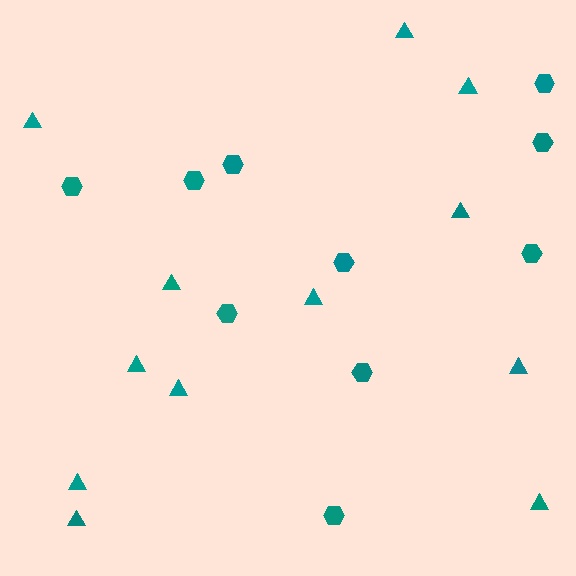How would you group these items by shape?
There are 2 groups: one group of hexagons (10) and one group of triangles (12).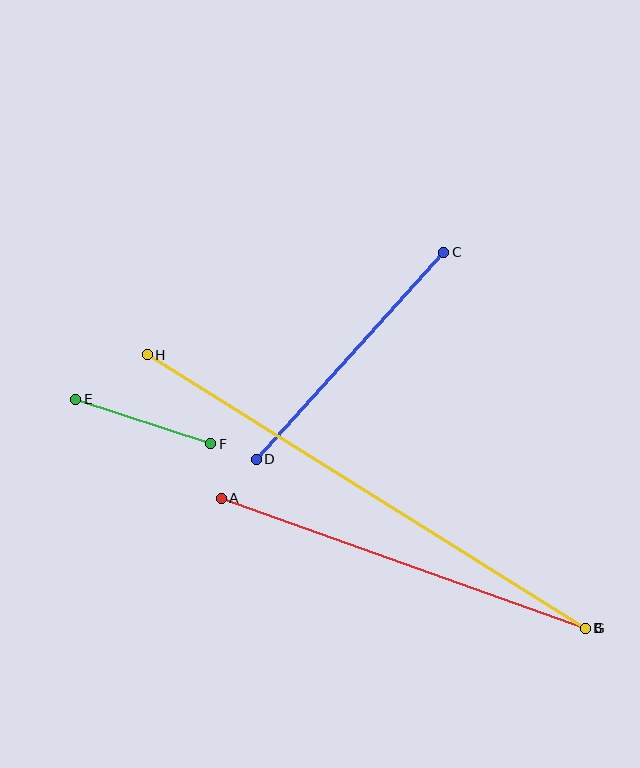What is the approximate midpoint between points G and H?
The midpoint is at approximately (366, 491) pixels.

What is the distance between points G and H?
The distance is approximately 517 pixels.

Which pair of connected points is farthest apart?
Points G and H are farthest apart.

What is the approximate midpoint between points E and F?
The midpoint is at approximately (143, 421) pixels.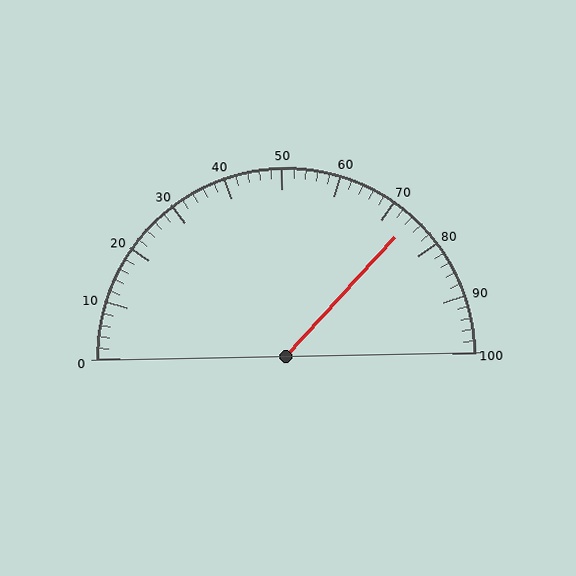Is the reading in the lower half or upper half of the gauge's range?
The reading is in the upper half of the range (0 to 100).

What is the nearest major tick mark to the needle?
The nearest major tick mark is 70.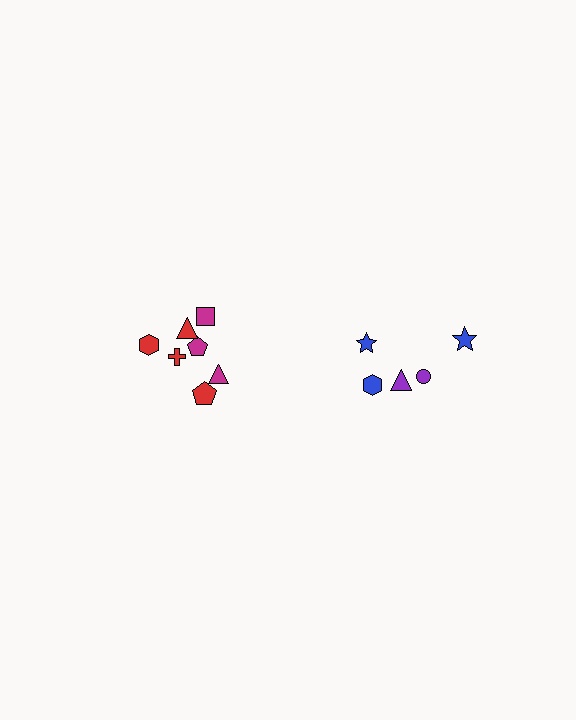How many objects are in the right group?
There are 5 objects.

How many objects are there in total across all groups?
There are 12 objects.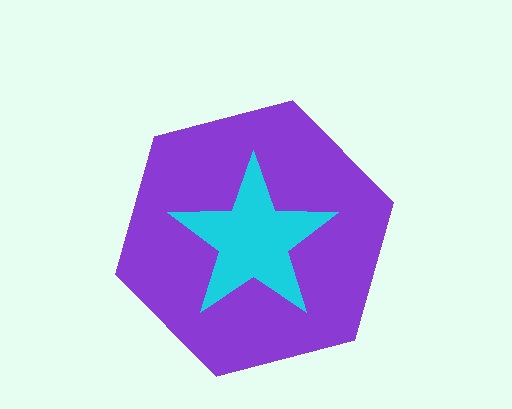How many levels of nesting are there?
2.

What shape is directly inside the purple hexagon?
The cyan star.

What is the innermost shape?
The cyan star.